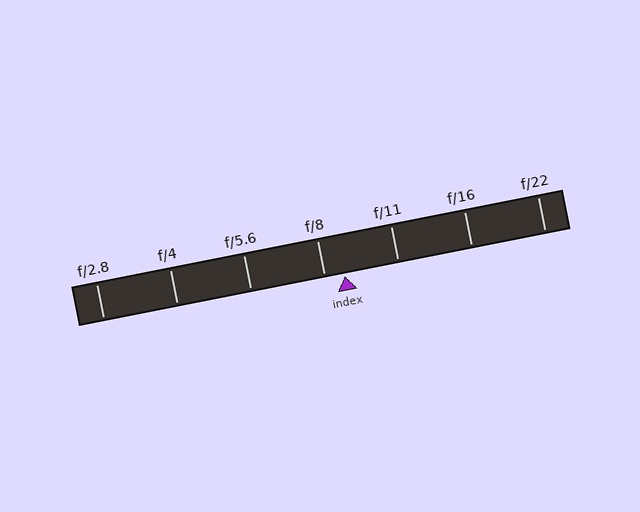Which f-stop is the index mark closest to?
The index mark is closest to f/8.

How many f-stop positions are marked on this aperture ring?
There are 7 f-stop positions marked.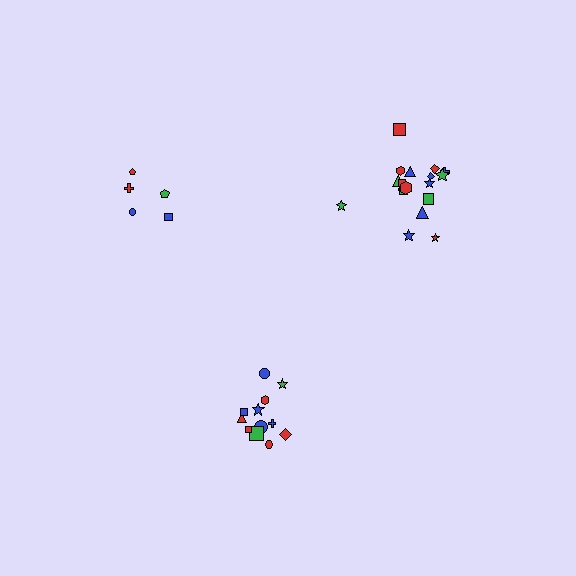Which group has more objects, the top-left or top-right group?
The top-right group.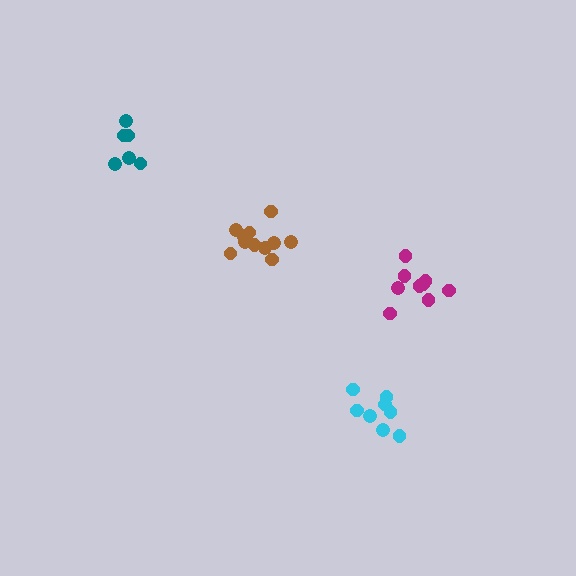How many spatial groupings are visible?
There are 4 spatial groupings.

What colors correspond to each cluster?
The clusters are colored: brown, cyan, teal, magenta.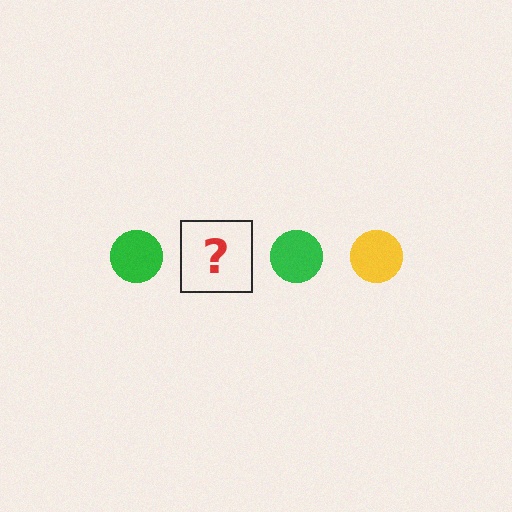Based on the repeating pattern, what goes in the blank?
The blank should be a yellow circle.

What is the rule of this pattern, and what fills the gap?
The rule is that the pattern cycles through green, yellow circles. The gap should be filled with a yellow circle.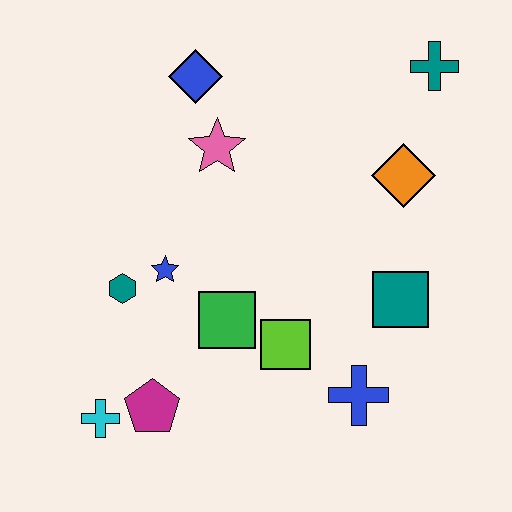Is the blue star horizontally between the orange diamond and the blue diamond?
No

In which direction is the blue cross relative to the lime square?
The blue cross is to the right of the lime square.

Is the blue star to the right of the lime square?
No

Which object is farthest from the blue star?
The teal cross is farthest from the blue star.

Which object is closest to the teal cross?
The orange diamond is closest to the teal cross.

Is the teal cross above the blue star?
Yes